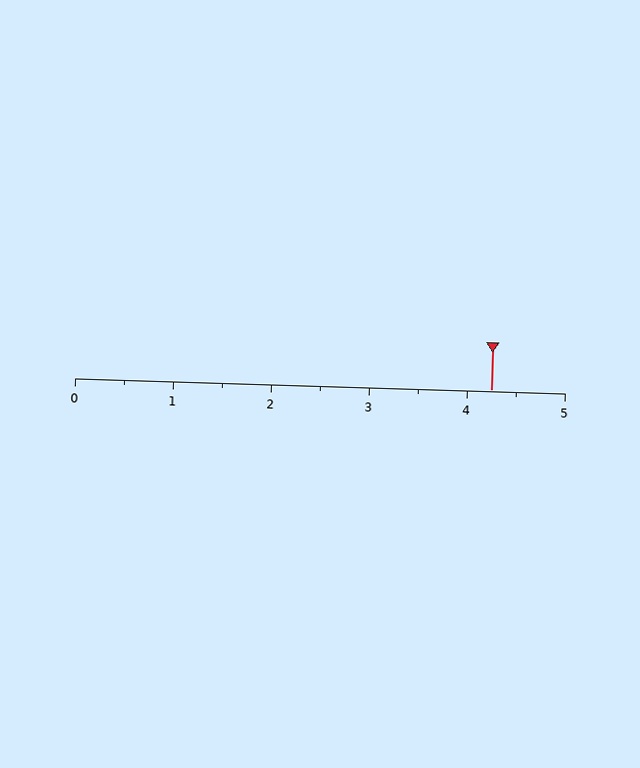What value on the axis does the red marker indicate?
The marker indicates approximately 4.2.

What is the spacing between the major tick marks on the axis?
The major ticks are spaced 1 apart.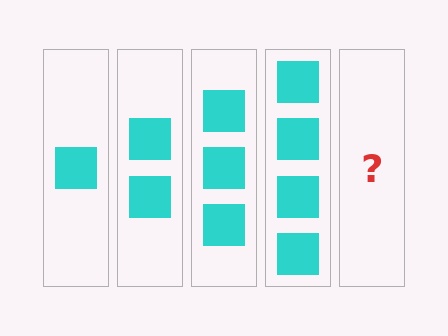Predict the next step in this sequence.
The next step is 5 squares.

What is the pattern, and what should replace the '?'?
The pattern is that each step adds one more square. The '?' should be 5 squares.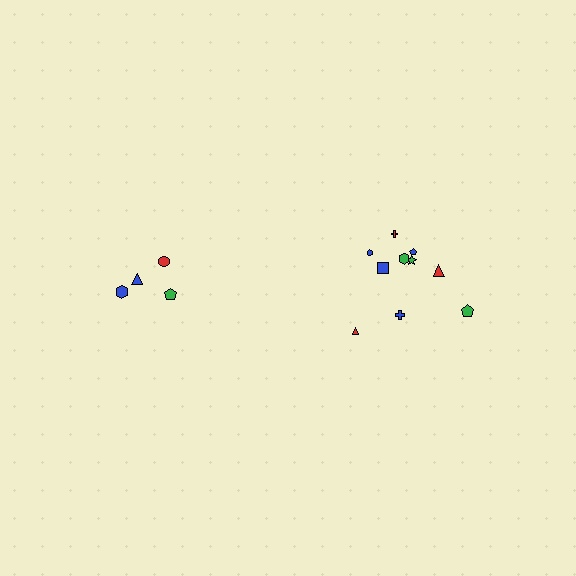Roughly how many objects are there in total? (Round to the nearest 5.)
Roughly 15 objects in total.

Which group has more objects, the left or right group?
The right group.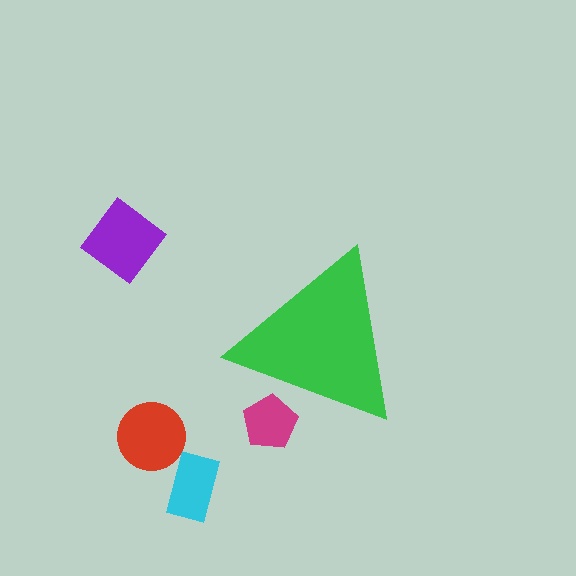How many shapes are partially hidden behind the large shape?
1 shape is partially hidden.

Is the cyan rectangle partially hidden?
No, the cyan rectangle is fully visible.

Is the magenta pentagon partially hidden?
Yes, the magenta pentagon is partially hidden behind the green triangle.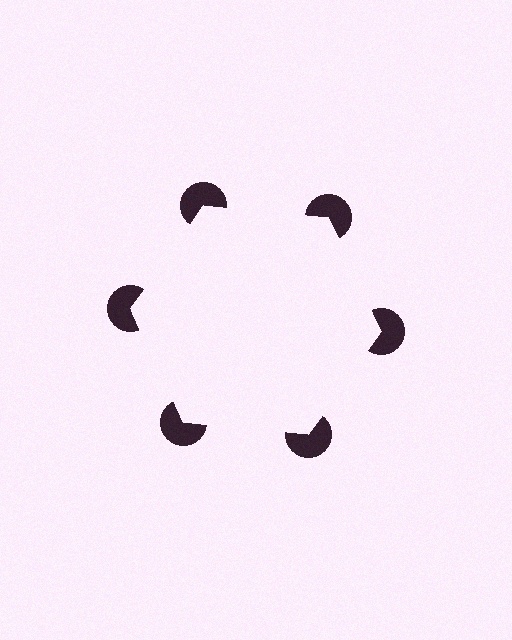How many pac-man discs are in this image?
There are 6 — one at each vertex of the illusory hexagon.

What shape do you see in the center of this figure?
An illusory hexagon — its edges are inferred from the aligned wedge cuts in the pac-man discs, not physically drawn.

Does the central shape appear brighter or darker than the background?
It typically appears slightly brighter than the background, even though no actual brightness change is drawn.